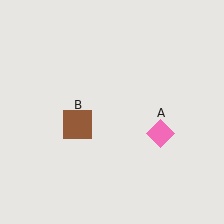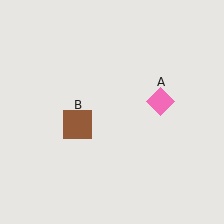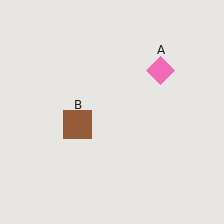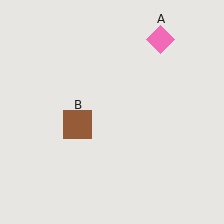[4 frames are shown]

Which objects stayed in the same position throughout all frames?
Brown square (object B) remained stationary.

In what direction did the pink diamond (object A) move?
The pink diamond (object A) moved up.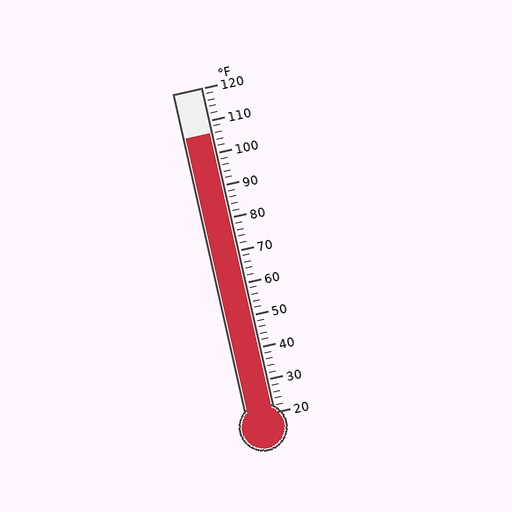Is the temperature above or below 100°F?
The temperature is above 100°F.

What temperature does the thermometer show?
The thermometer shows approximately 106°F.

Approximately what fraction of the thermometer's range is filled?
The thermometer is filled to approximately 85% of its range.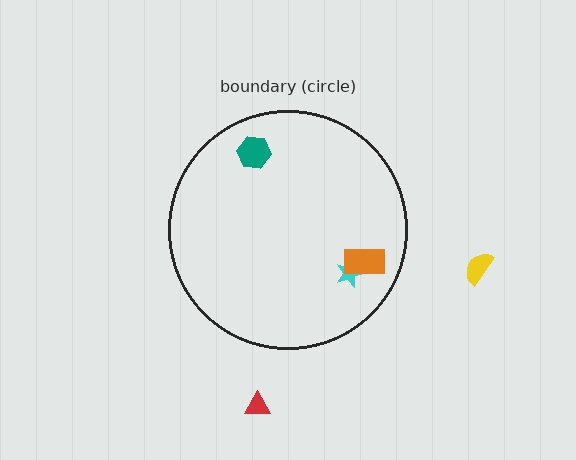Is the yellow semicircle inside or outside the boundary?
Outside.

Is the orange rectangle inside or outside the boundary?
Inside.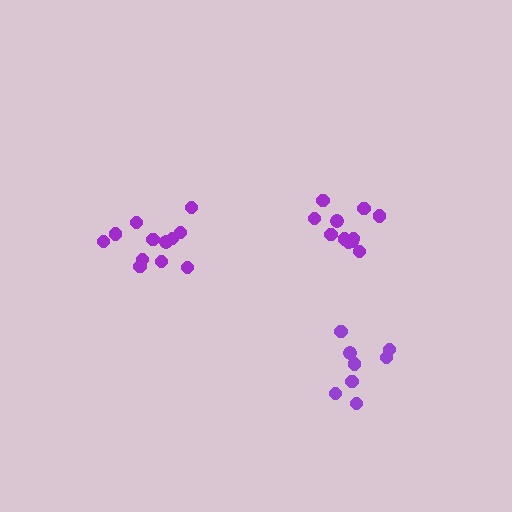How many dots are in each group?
Group 1: 12 dots, Group 2: 8 dots, Group 3: 11 dots (31 total).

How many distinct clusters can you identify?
There are 3 distinct clusters.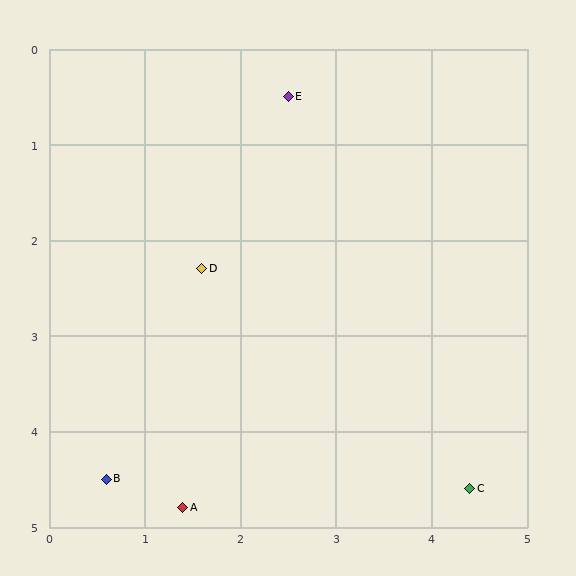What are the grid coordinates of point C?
Point C is at approximately (4.4, 4.6).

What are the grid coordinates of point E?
Point E is at approximately (2.5, 0.5).